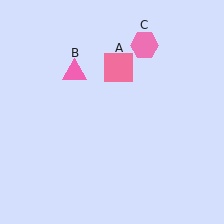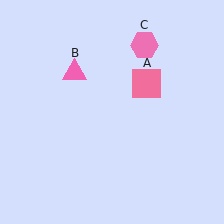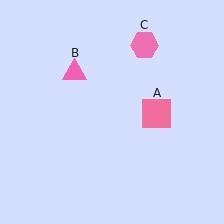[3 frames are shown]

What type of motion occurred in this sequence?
The pink square (object A) rotated clockwise around the center of the scene.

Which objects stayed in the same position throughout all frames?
Pink triangle (object B) and pink hexagon (object C) remained stationary.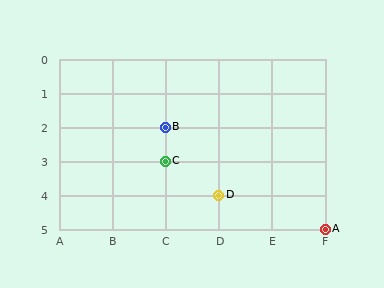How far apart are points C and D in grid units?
Points C and D are 1 column and 1 row apart (about 1.4 grid units diagonally).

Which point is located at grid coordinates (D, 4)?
Point D is at (D, 4).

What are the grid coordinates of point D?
Point D is at grid coordinates (D, 4).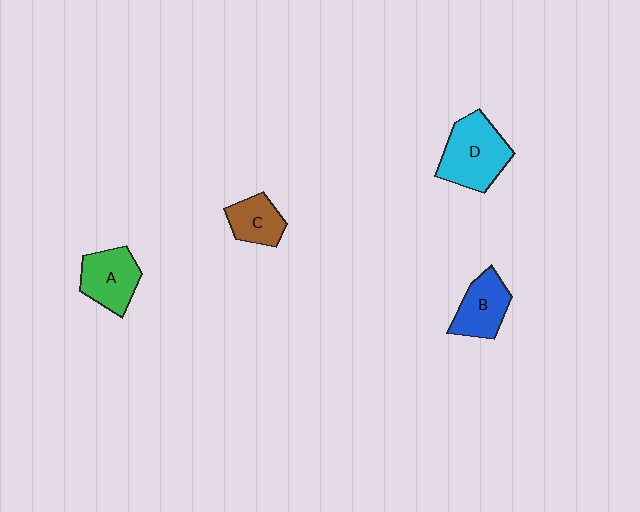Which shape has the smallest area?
Shape C (brown).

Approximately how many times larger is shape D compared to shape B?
Approximately 1.4 times.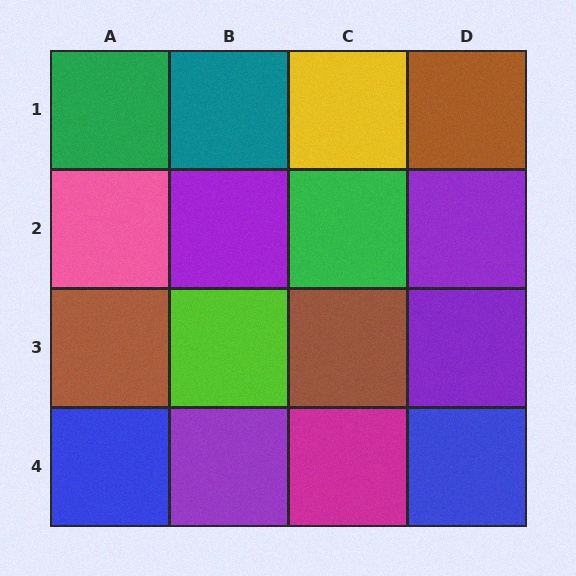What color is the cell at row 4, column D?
Blue.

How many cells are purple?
4 cells are purple.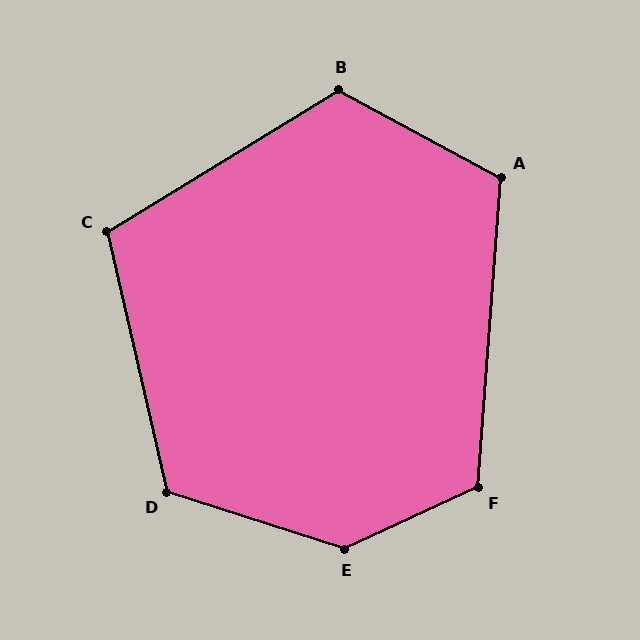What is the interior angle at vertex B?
Approximately 120 degrees (obtuse).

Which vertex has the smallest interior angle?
C, at approximately 109 degrees.